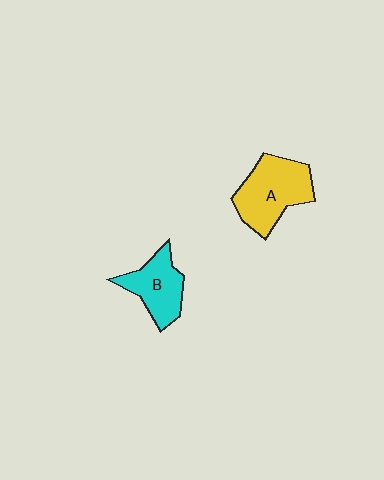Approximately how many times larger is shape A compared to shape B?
Approximately 1.4 times.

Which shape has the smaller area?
Shape B (cyan).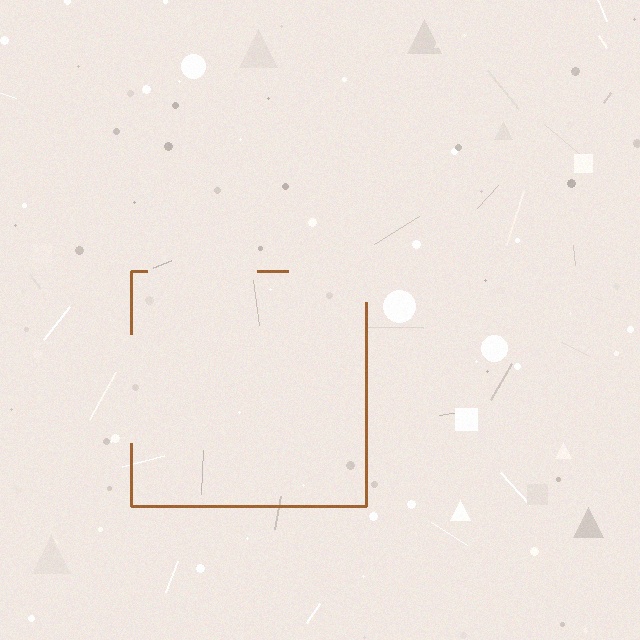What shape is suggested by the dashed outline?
The dashed outline suggests a square.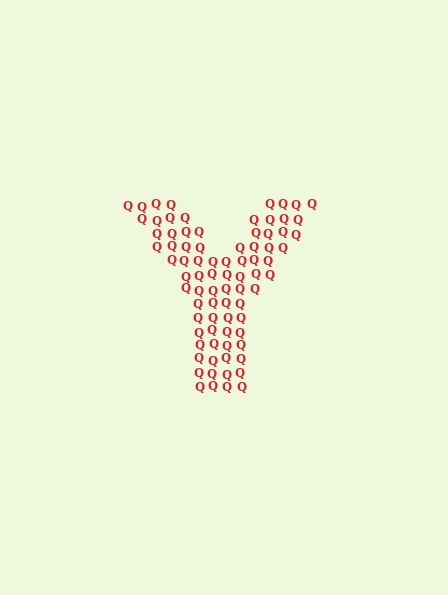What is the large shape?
The large shape is the letter Y.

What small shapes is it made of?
It is made of small letter Q's.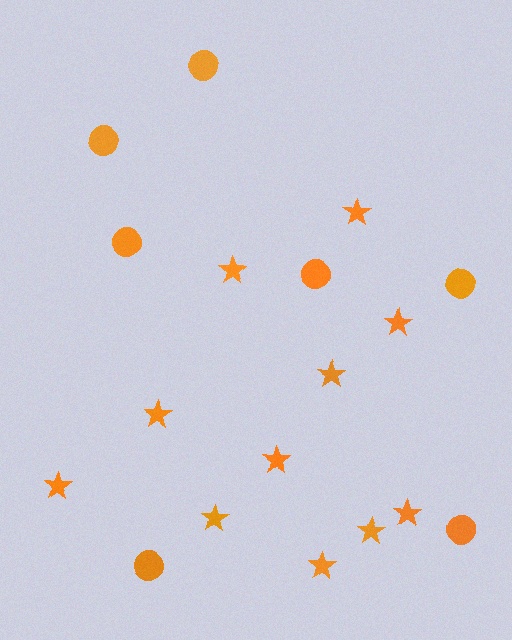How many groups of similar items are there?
There are 2 groups: one group of circles (7) and one group of stars (11).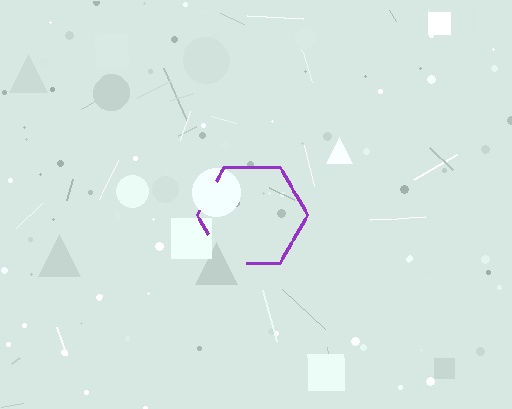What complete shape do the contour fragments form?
The contour fragments form a hexagon.